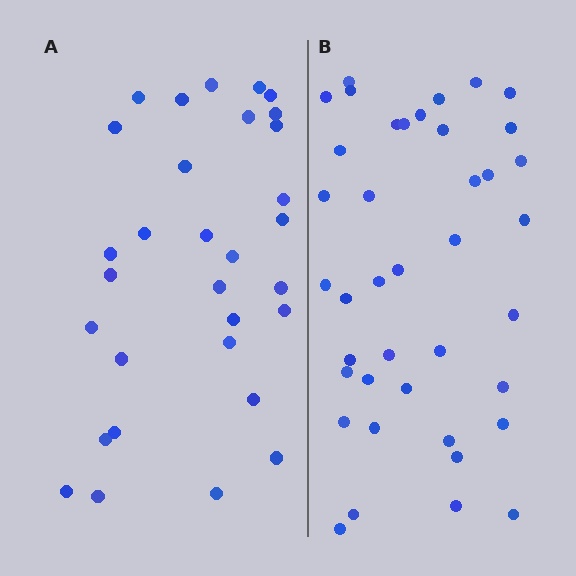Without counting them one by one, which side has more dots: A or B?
Region B (the right region) has more dots.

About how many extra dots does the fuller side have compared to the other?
Region B has roughly 8 or so more dots than region A.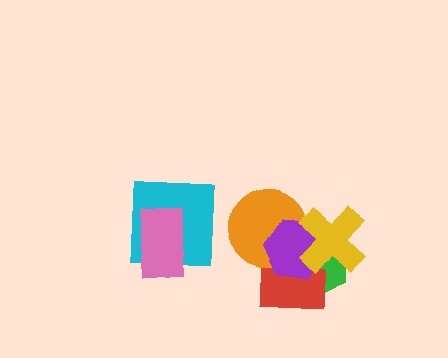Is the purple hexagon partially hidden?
Yes, it is partially covered by another shape.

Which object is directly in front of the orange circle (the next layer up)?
The purple hexagon is directly in front of the orange circle.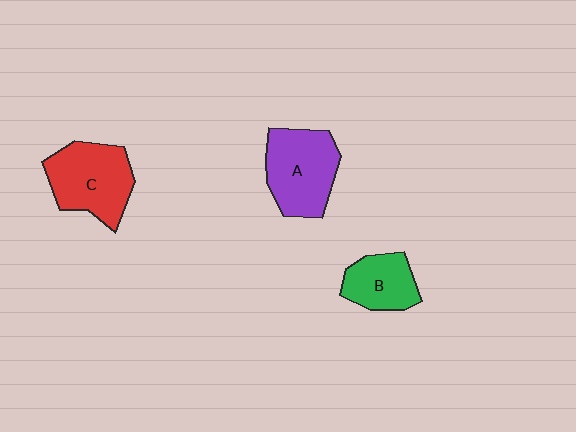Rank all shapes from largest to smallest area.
From largest to smallest: A (purple), C (red), B (green).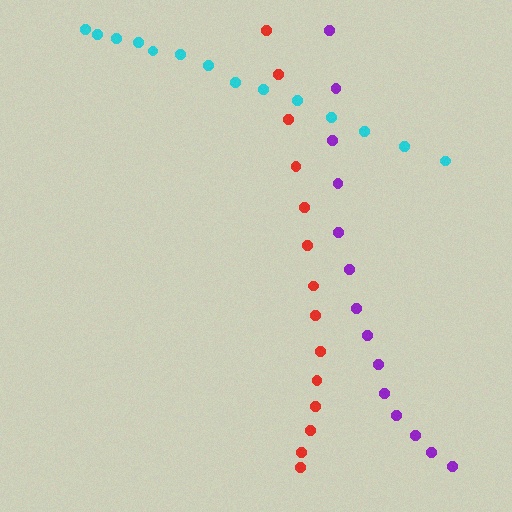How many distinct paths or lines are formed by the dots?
There are 3 distinct paths.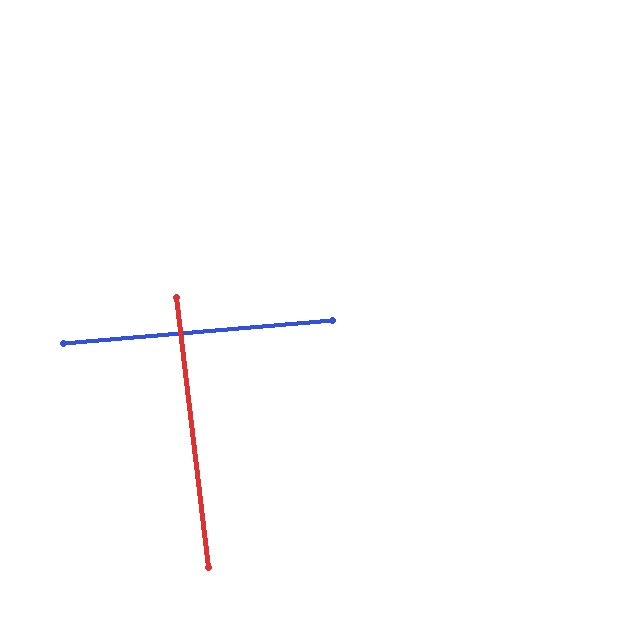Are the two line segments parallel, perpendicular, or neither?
Perpendicular — they meet at approximately 88°.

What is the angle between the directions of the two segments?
Approximately 88 degrees.